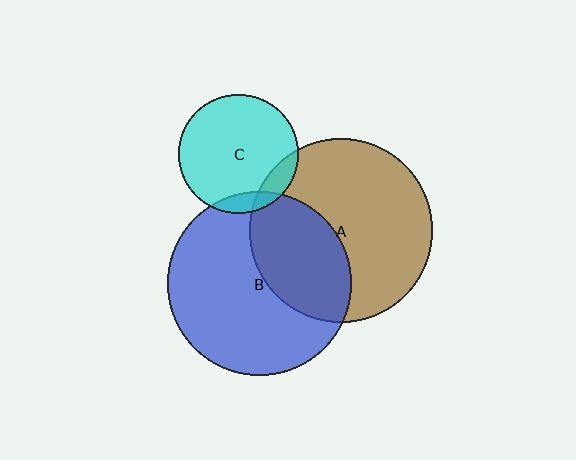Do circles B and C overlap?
Yes.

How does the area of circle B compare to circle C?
Approximately 2.4 times.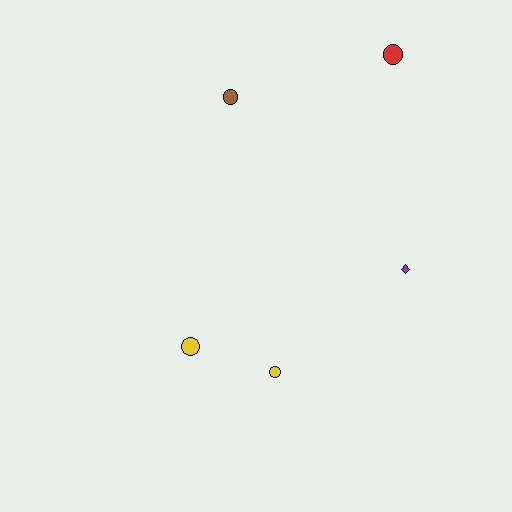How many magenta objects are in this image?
There are no magenta objects.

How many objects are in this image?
There are 5 objects.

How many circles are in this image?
There are 4 circles.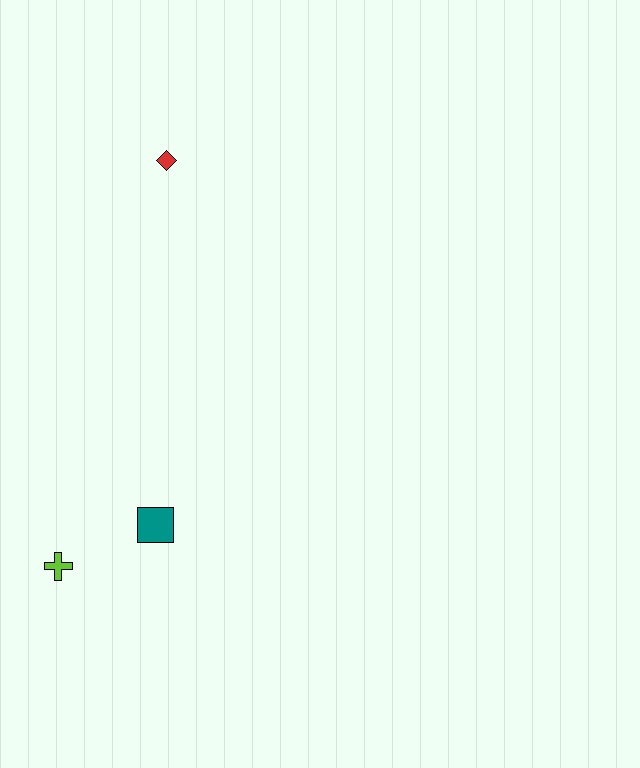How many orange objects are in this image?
There are no orange objects.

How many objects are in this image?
There are 3 objects.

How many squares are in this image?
There is 1 square.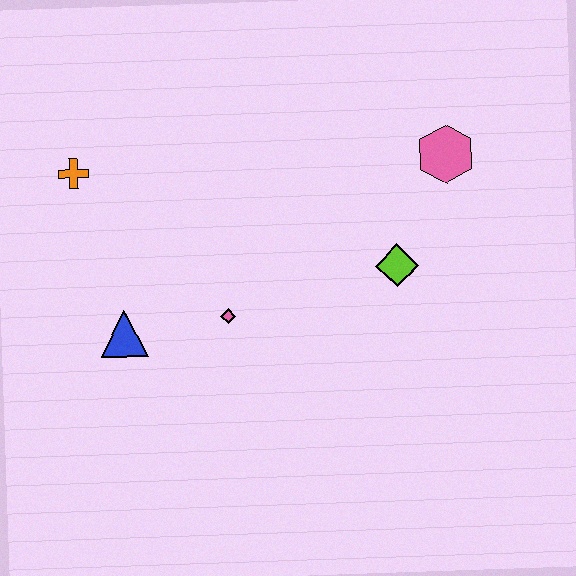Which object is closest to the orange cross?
The blue triangle is closest to the orange cross.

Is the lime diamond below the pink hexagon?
Yes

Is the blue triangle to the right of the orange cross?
Yes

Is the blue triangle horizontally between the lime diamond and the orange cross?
Yes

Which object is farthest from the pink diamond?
The pink hexagon is farthest from the pink diamond.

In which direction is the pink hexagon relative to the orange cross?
The pink hexagon is to the right of the orange cross.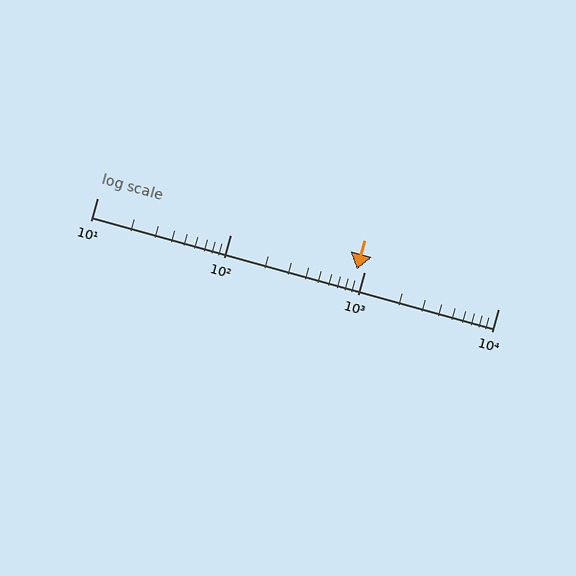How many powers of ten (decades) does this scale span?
The scale spans 3 decades, from 10 to 10000.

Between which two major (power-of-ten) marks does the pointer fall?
The pointer is between 100 and 1000.